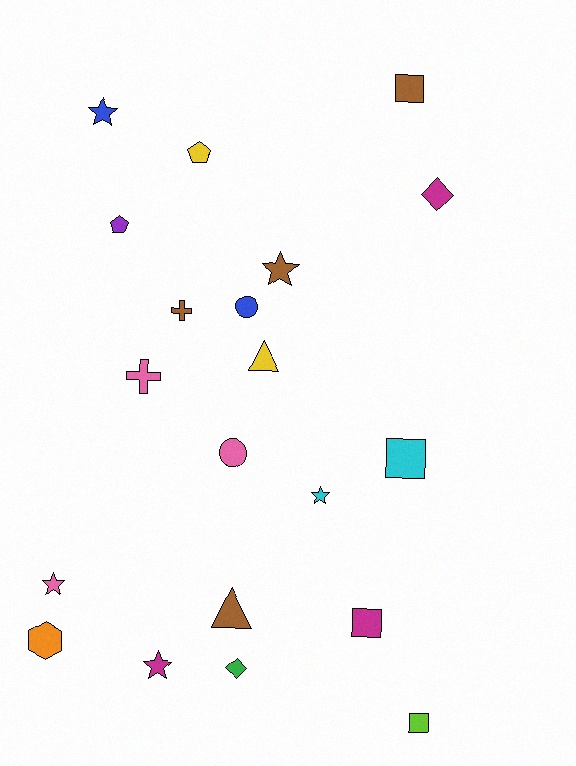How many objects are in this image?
There are 20 objects.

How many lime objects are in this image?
There is 1 lime object.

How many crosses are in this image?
There are 2 crosses.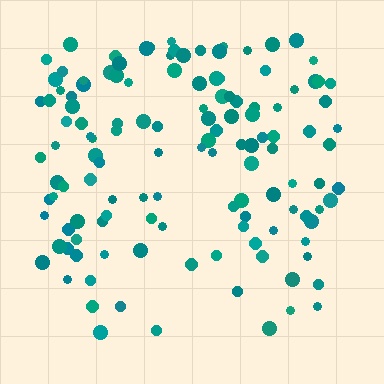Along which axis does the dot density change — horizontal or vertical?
Vertical.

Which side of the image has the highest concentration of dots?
The top.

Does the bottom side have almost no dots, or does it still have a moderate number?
Still a moderate number, just noticeably fewer than the top.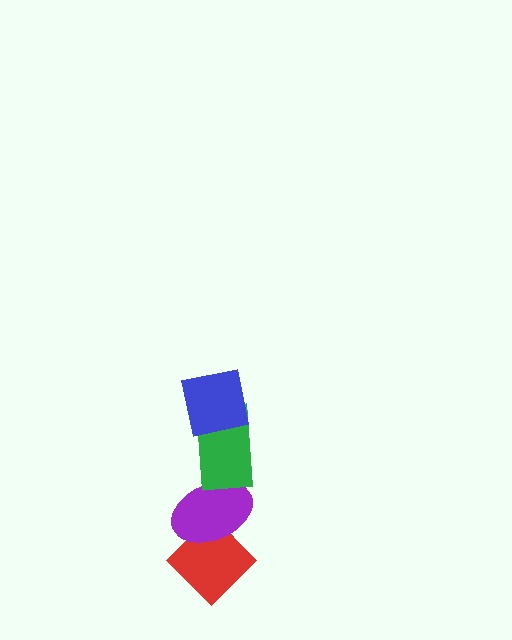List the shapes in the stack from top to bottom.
From top to bottom: the blue square, the green rectangle, the purple ellipse, the red diamond.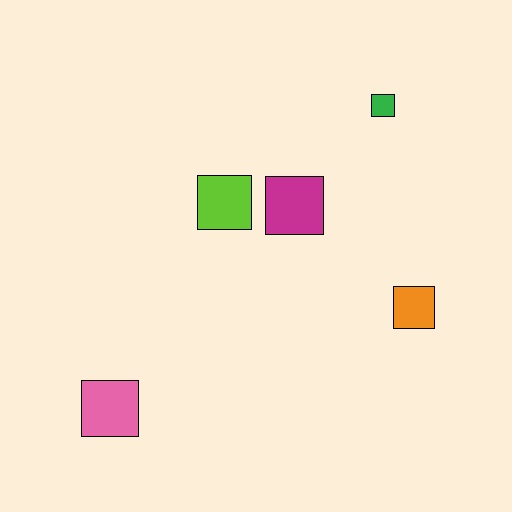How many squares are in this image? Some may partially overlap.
There are 5 squares.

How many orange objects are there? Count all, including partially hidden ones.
There is 1 orange object.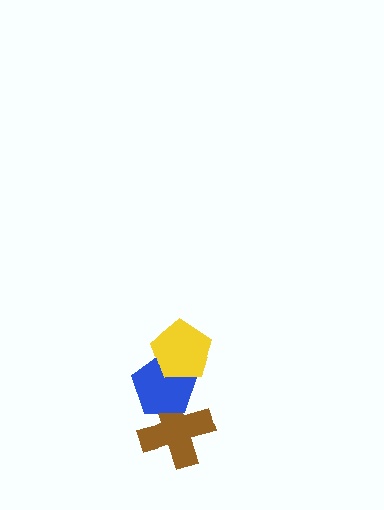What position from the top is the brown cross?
The brown cross is 3rd from the top.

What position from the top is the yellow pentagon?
The yellow pentagon is 1st from the top.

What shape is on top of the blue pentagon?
The yellow pentagon is on top of the blue pentagon.